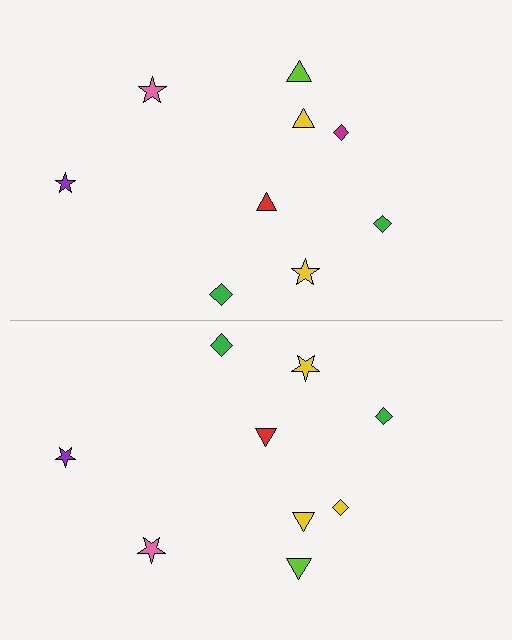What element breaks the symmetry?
The yellow diamond on the bottom side breaks the symmetry — its mirror counterpart is magenta.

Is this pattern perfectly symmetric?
No, the pattern is not perfectly symmetric. The yellow diamond on the bottom side breaks the symmetry — its mirror counterpart is magenta.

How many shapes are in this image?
There are 18 shapes in this image.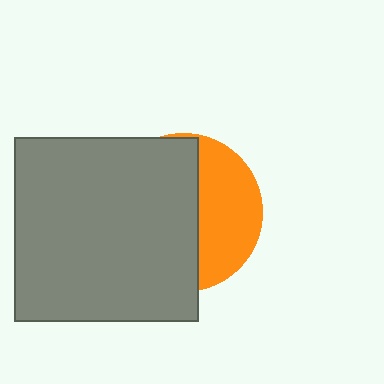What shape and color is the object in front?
The object in front is a gray square.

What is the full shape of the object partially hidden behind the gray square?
The partially hidden object is an orange circle.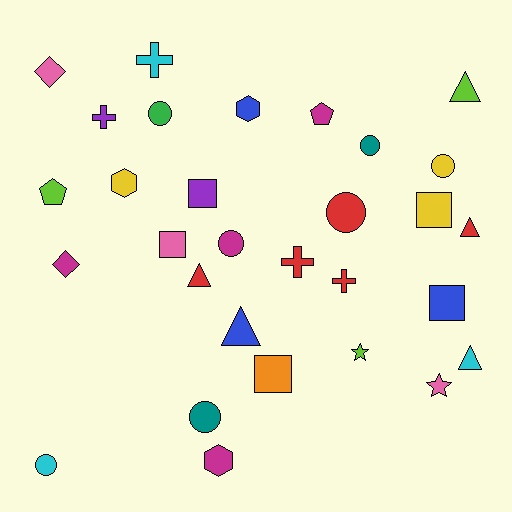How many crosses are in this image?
There are 4 crosses.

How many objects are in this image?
There are 30 objects.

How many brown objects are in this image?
There are no brown objects.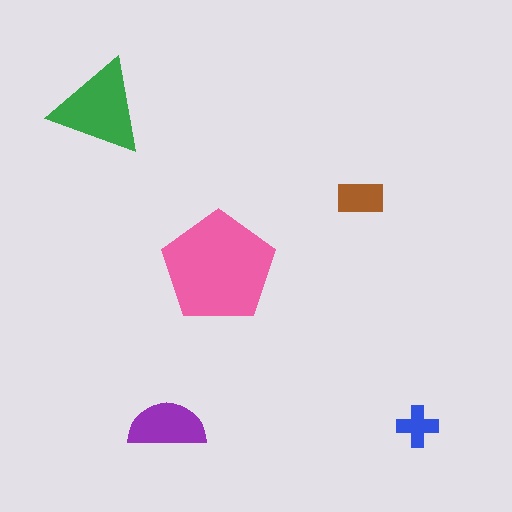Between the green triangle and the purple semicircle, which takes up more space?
The green triangle.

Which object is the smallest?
The blue cross.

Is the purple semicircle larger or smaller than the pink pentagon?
Smaller.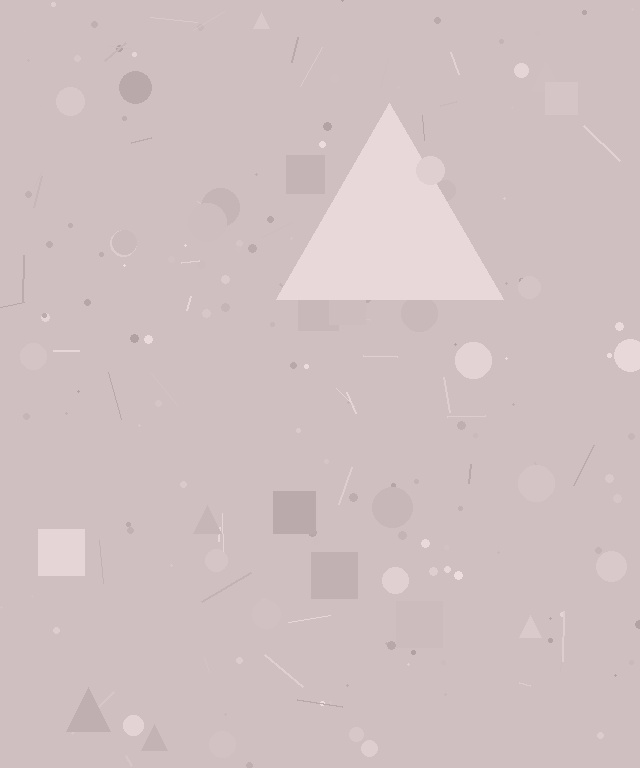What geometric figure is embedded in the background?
A triangle is embedded in the background.